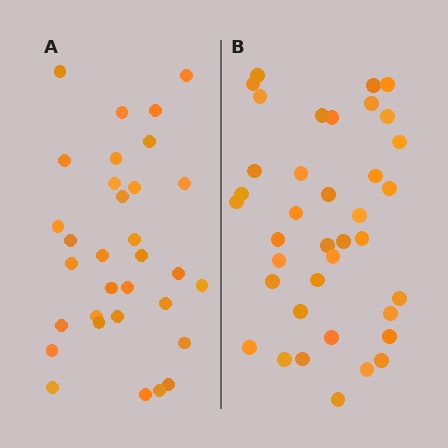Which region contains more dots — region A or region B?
Region B (the right region) has more dots.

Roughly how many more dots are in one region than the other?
Region B has about 6 more dots than region A.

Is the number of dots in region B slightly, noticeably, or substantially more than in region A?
Region B has only slightly more — the two regions are fairly close. The ratio is roughly 1.2 to 1.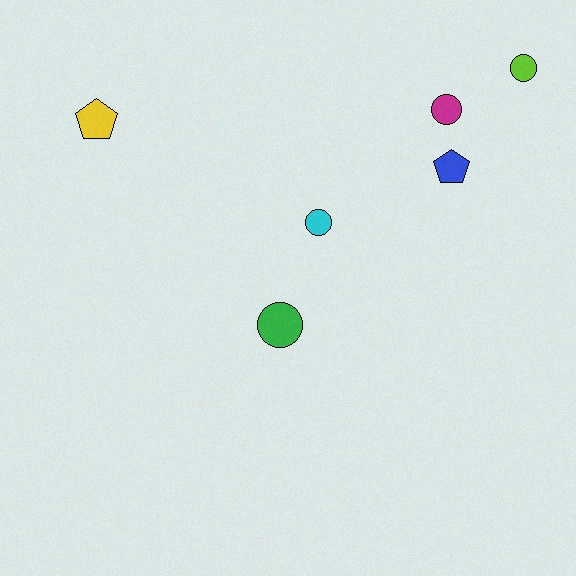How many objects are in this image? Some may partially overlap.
There are 6 objects.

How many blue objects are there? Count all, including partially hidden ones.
There is 1 blue object.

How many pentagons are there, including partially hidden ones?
There are 2 pentagons.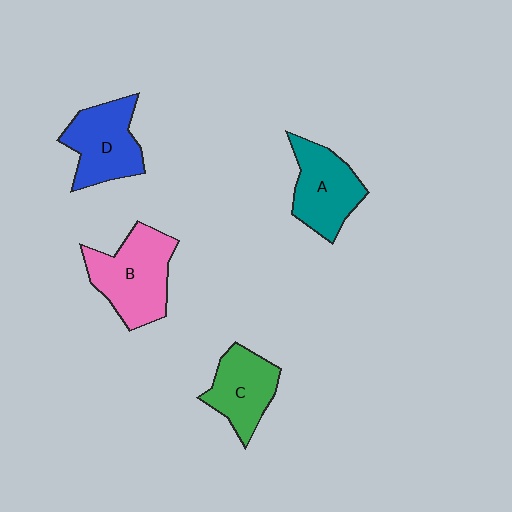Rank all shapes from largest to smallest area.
From largest to smallest: B (pink), D (blue), A (teal), C (green).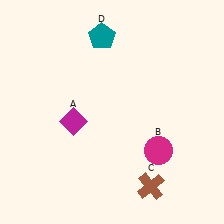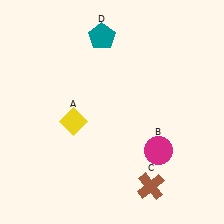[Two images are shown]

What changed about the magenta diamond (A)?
In Image 1, A is magenta. In Image 2, it changed to yellow.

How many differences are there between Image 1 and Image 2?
There is 1 difference between the two images.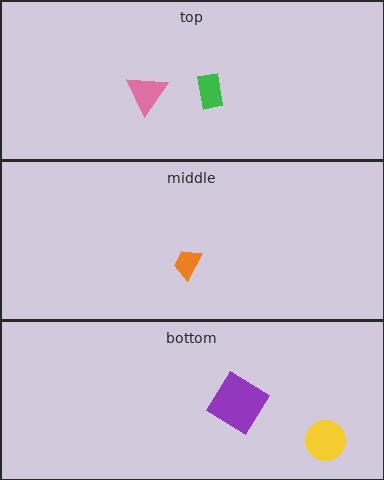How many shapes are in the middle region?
1.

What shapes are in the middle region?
The orange trapezoid.